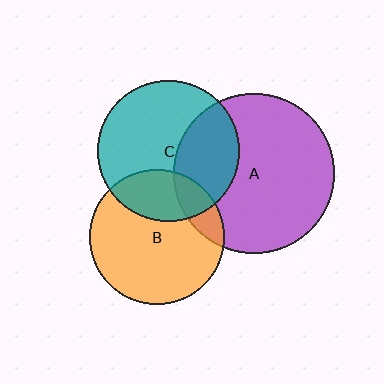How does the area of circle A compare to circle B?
Approximately 1.4 times.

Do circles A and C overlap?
Yes.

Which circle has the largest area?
Circle A (purple).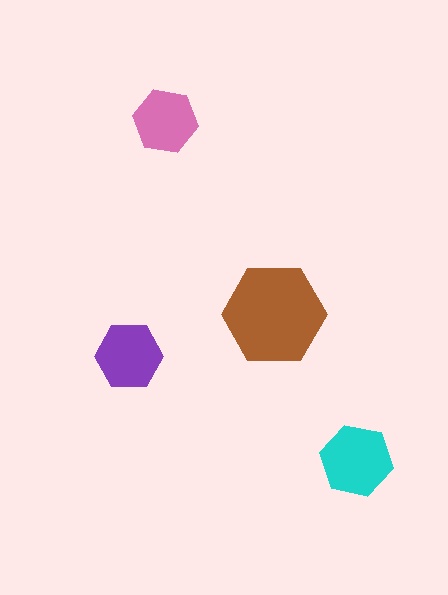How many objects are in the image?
There are 4 objects in the image.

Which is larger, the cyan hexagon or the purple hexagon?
The cyan one.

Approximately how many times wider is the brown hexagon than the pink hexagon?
About 1.5 times wider.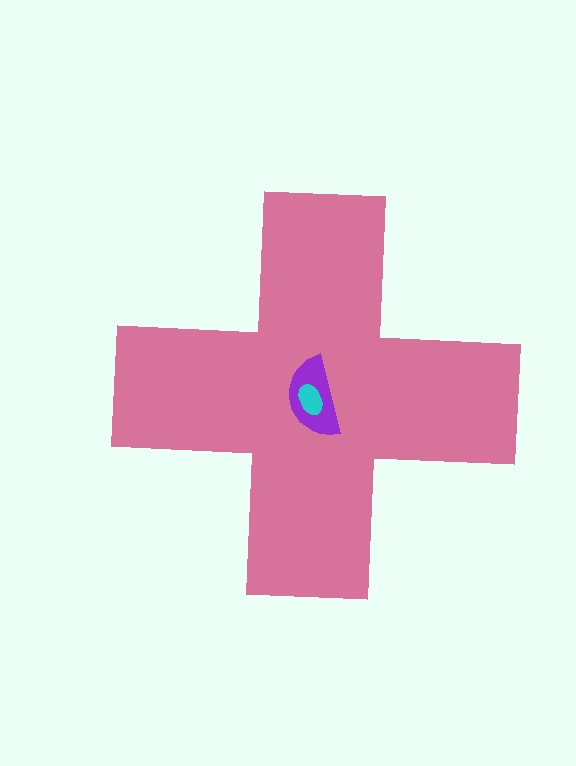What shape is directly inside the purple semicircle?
The cyan ellipse.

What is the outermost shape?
The pink cross.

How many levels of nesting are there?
3.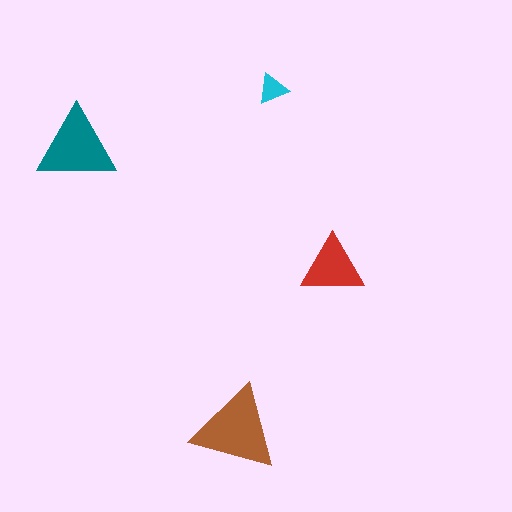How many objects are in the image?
There are 4 objects in the image.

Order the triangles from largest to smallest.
the brown one, the teal one, the red one, the cyan one.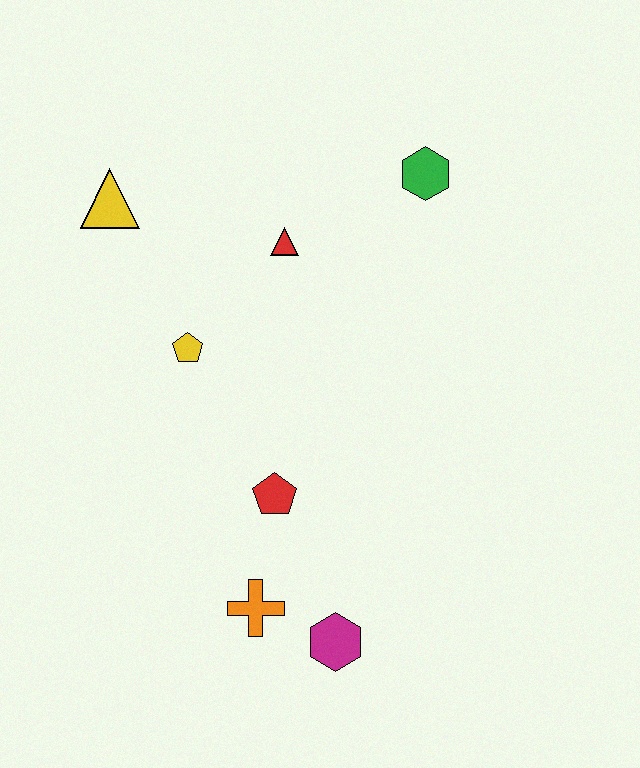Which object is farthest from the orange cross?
The green hexagon is farthest from the orange cross.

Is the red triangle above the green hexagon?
No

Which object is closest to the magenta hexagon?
The orange cross is closest to the magenta hexagon.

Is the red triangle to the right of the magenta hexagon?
No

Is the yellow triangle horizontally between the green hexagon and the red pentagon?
No